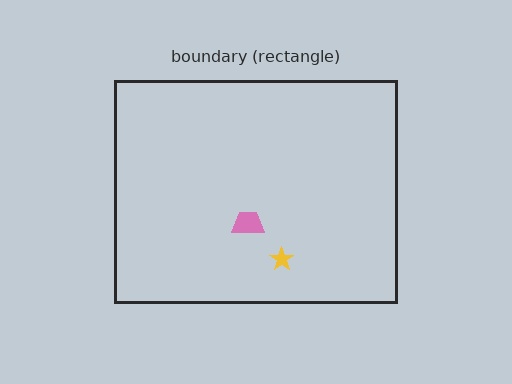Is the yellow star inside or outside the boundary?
Inside.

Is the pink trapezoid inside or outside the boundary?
Inside.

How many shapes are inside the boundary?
2 inside, 0 outside.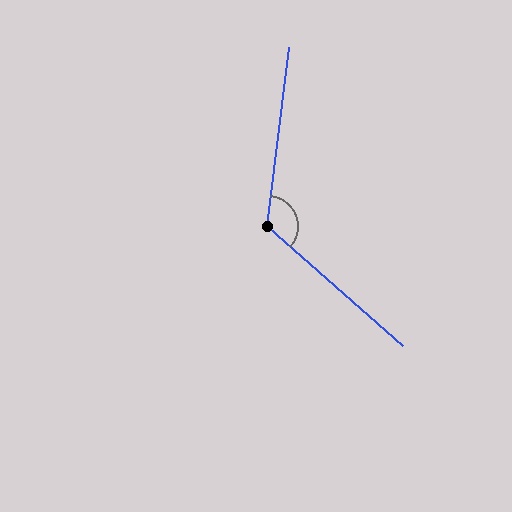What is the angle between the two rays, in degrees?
Approximately 124 degrees.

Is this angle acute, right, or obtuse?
It is obtuse.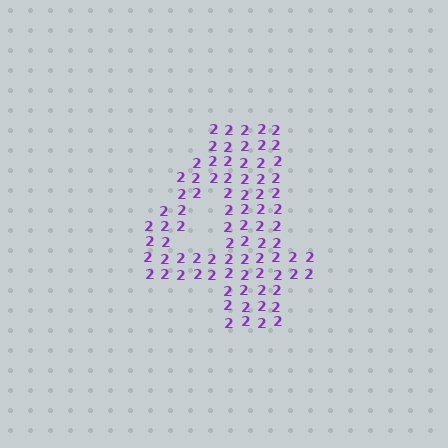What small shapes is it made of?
It is made of small digit 2's.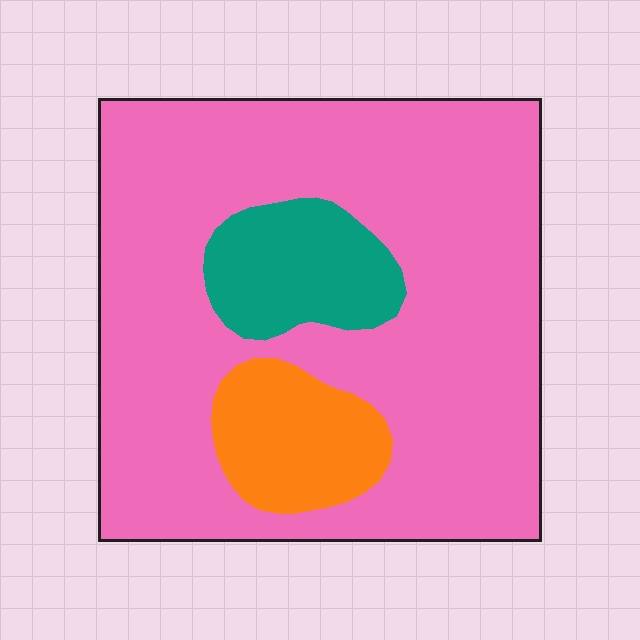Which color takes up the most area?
Pink, at roughly 80%.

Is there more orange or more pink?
Pink.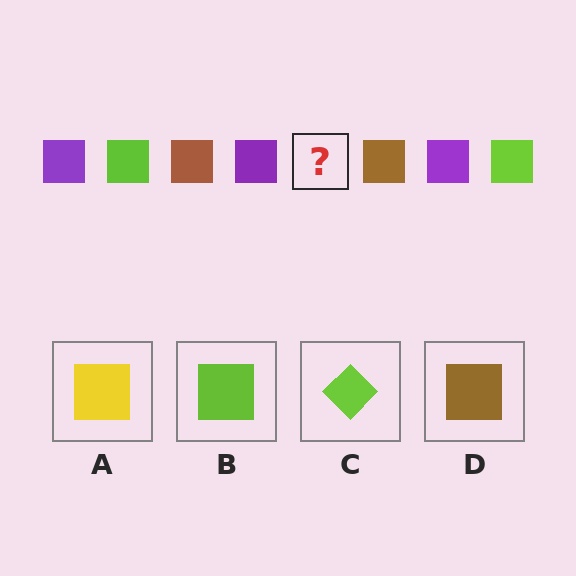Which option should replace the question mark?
Option B.